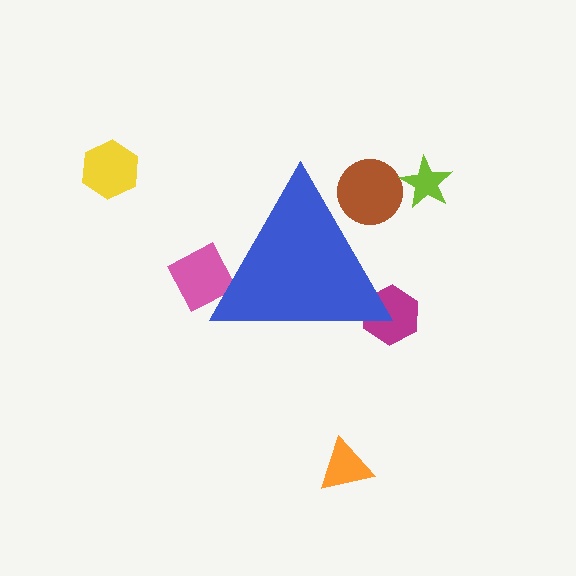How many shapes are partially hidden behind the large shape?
3 shapes are partially hidden.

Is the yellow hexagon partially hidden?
No, the yellow hexagon is fully visible.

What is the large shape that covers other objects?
A blue triangle.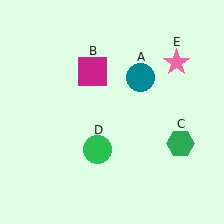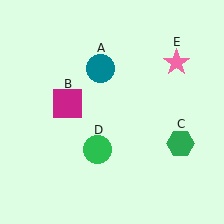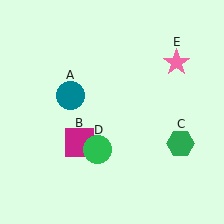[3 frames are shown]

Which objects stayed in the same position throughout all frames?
Green hexagon (object C) and green circle (object D) and pink star (object E) remained stationary.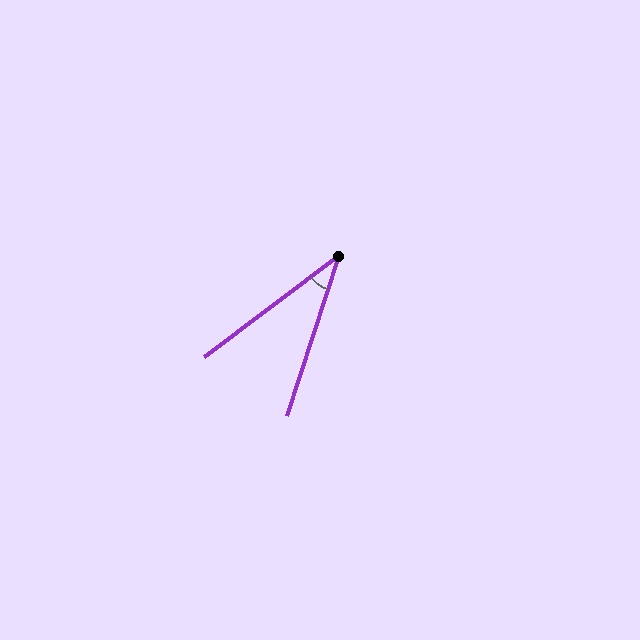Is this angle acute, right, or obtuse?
It is acute.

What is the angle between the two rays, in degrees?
Approximately 35 degrees.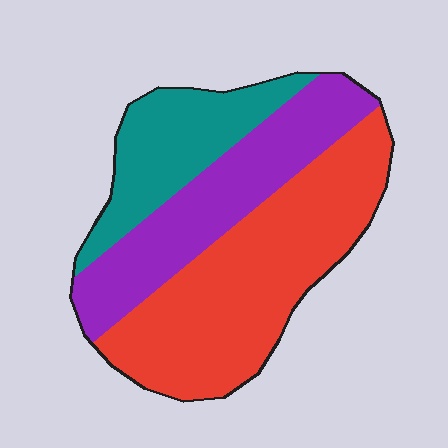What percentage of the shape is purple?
Purple takes up between a quarter and a half of the shape.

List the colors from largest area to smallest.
From largest to smallest: red, purple, teal.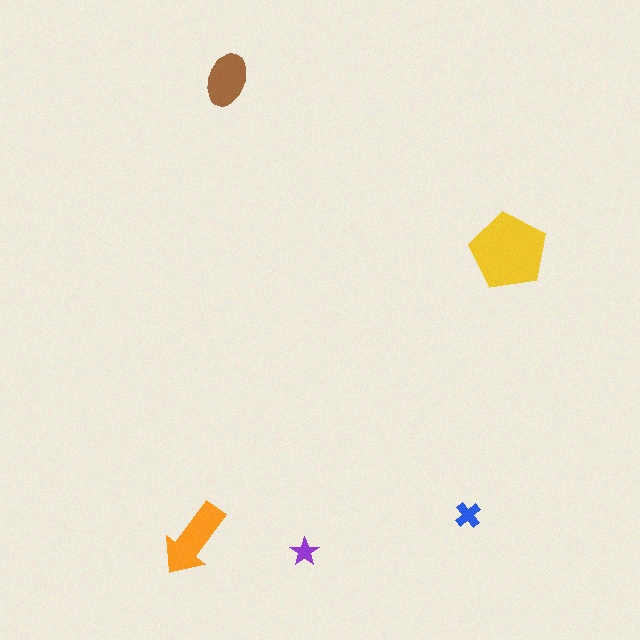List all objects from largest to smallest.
The yellow pentagon, the orange arrow, the brown ellipse, the blue cross, the purple star.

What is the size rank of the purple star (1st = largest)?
5th.